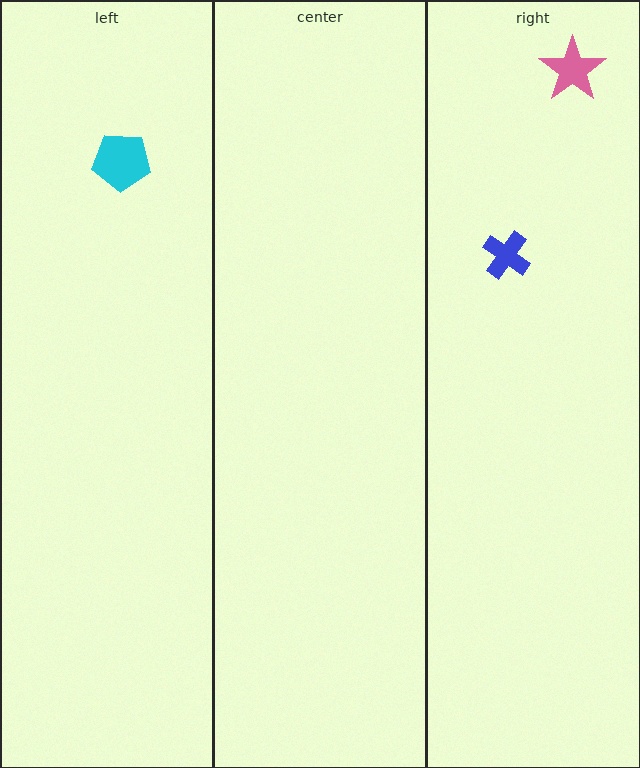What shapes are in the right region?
The pink star, the blue cross.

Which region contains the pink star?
The right region.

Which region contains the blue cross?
The right region.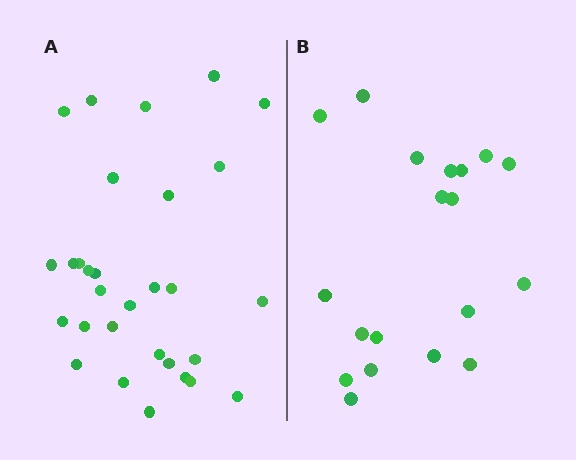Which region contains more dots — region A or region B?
Region A (the left region) has more dots.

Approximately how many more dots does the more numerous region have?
Region A has roughly 12 or so more dots than region B.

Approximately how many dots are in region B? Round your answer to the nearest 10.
About 20 dots. (The exact count is 19, which rounds to 20.)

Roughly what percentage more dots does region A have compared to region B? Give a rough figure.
About 60% more.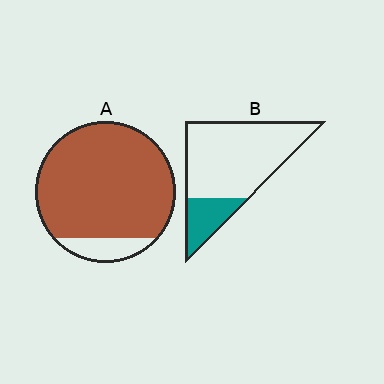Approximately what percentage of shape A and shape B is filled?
A is approximately 90% and B is approximately 20%.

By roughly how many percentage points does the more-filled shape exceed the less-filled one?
By roughly 65 percentage points (A over B).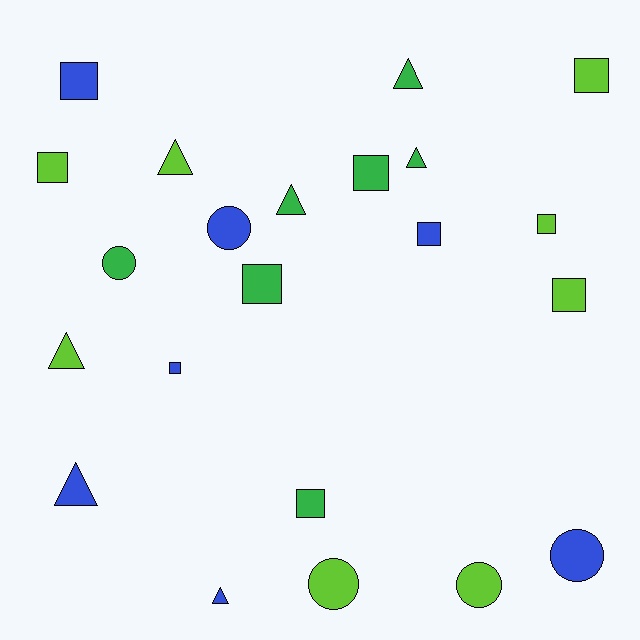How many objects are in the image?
There are 22 objects.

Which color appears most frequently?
Lime, with 8 objects.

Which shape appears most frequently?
Square, with 10 objects.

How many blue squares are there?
There are 3 blue squares.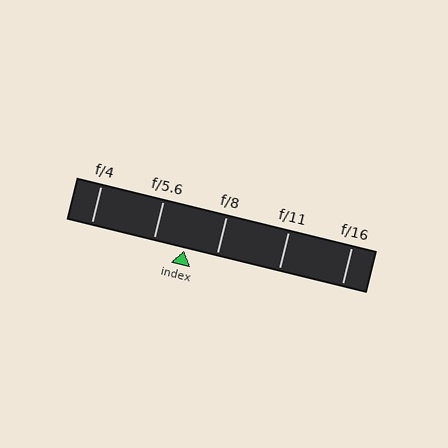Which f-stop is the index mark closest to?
The index mark is closest to f/8.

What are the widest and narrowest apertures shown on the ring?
The widest aperture shown is f/4 and the narrowest is f/16.